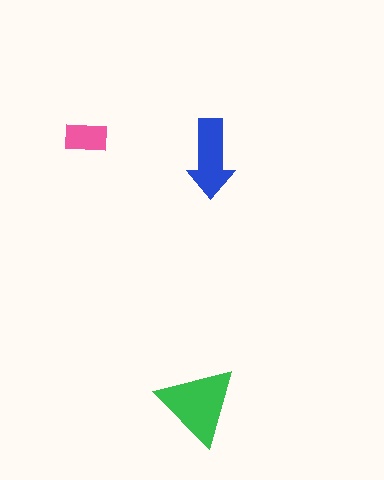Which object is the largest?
The green triangle.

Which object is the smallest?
The pink rectangle.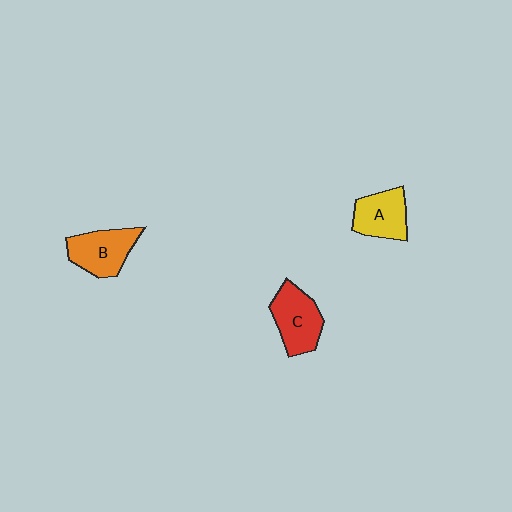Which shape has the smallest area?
Shape A (yellow).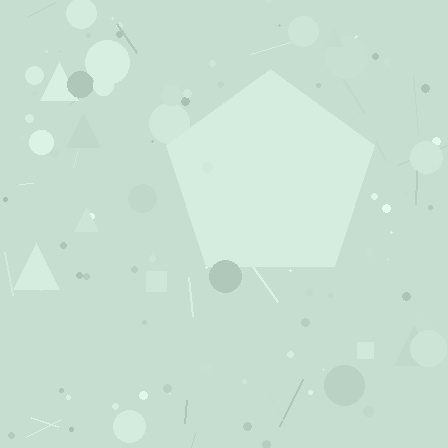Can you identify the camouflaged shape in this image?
The camouflaged shape is a pentagon.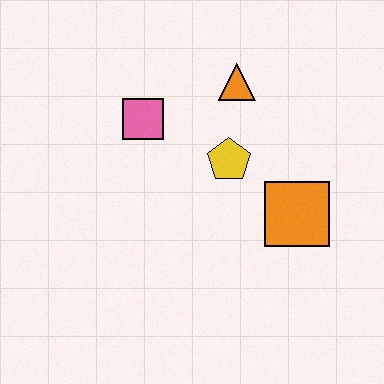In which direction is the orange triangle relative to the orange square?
The orange triangle is above the orange square.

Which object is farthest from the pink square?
The orange square is farthest from the pink square.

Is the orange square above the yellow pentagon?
No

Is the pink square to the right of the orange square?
No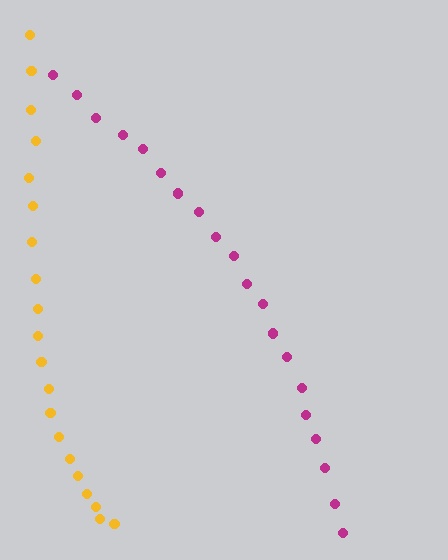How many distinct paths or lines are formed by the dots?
There are 2 distinct paths.